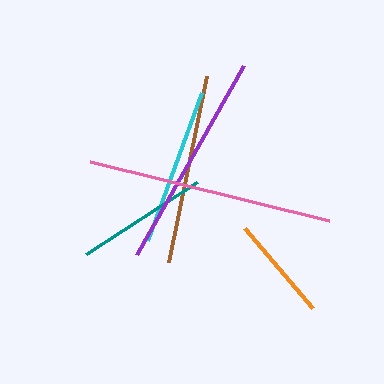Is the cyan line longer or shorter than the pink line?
The pink line is longer than the cyan line.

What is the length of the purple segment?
The purple segment is approximately 217 pixels long.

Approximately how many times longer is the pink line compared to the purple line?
The pink line is approximately 1.1 times the length of the purple line.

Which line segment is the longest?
The pink line is the longest at approximately 246 pixels.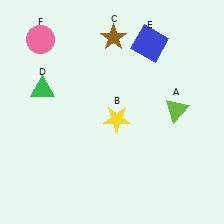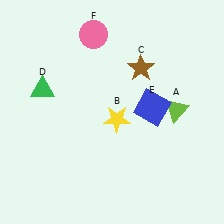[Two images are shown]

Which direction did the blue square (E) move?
The blue square (E) moved down.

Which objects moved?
The objects that moved are: the brown star (C), the blue square (E), the pink circle (F).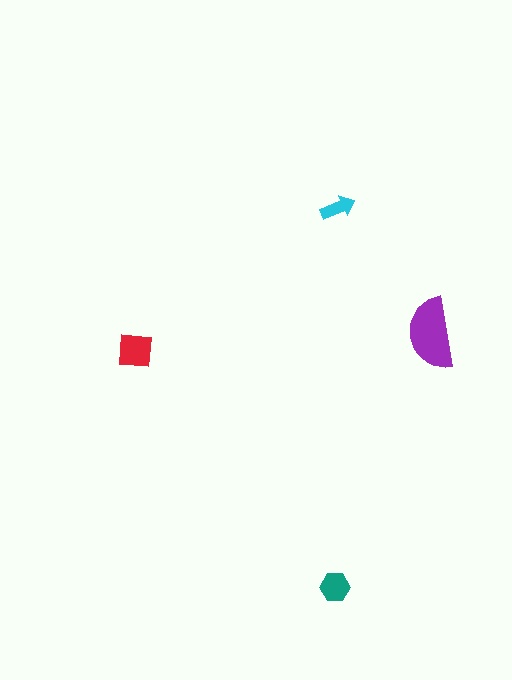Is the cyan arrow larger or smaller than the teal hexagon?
Smaller.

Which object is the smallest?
The cyan arrow.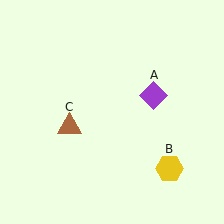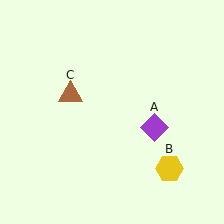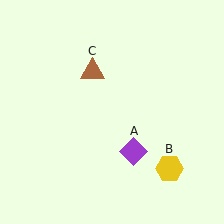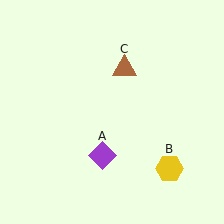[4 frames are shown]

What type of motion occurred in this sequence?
The purple diamond (object A), brown triangle (object C) rotated clockwise around the center of the scene.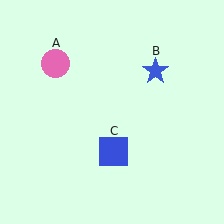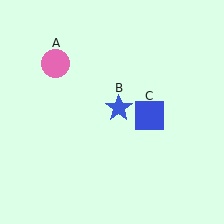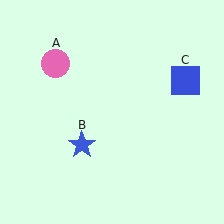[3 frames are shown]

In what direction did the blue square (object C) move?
The blue square (object C) moved up and to the right.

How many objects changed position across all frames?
2 objects changed position: blue star (object B), blue square (object C).